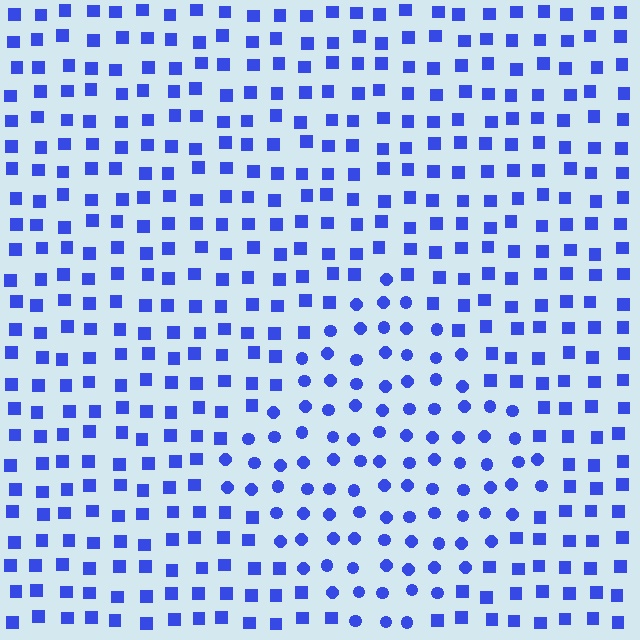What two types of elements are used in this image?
The image uses circles inside the diamond region and squares outside it.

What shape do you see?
I see a diamond.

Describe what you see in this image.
The image is filled with small blue elements arranged in a uniform grid. A diamond-shaped region contains circles, while the surrounding area contains squares. The boundary is defined purely by the change in element shape.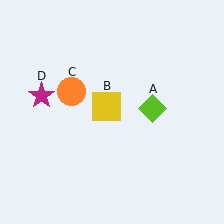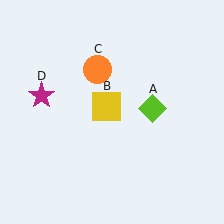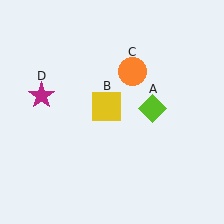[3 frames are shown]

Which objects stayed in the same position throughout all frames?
Lime diamond (object A) and yellow square (object B) and magenta star (object D) remained stationary.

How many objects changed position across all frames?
1 object changed position: orange circle (object C).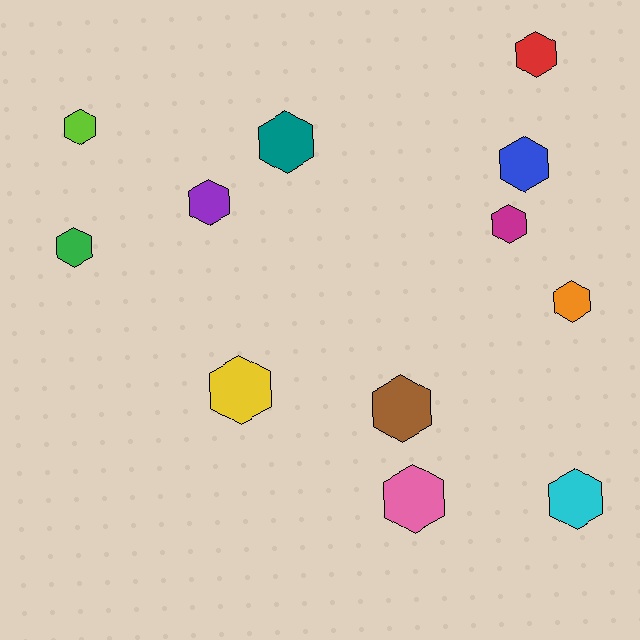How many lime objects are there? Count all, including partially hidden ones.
There is 1 lime object.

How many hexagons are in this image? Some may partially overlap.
There are 12 hexagons.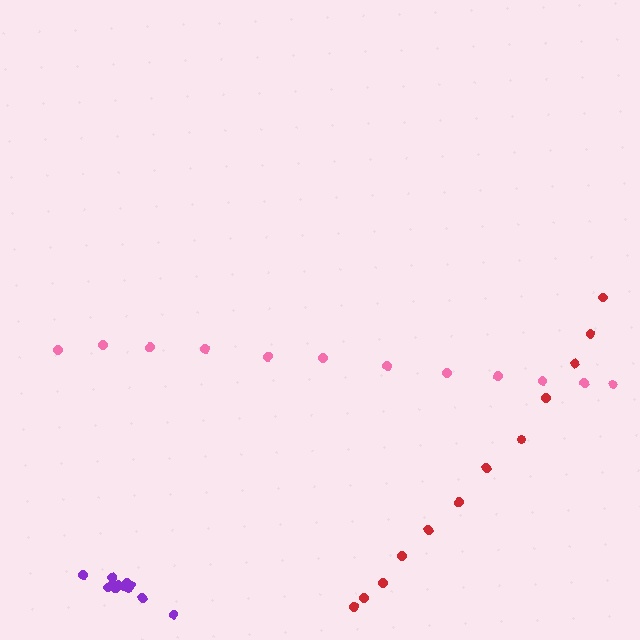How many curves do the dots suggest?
There are 3 distinct paths.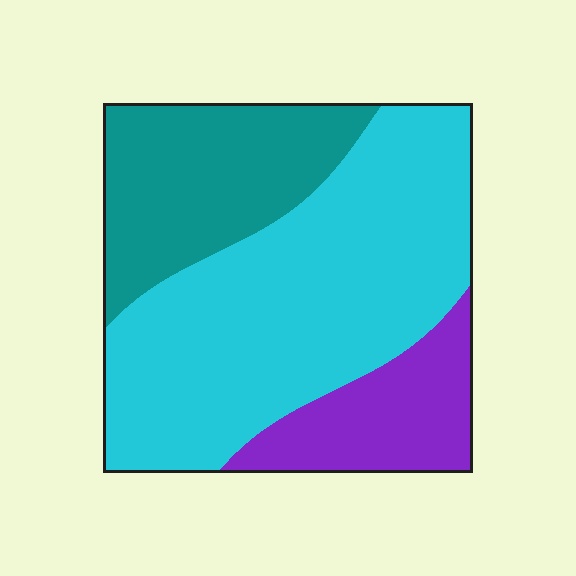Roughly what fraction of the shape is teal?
Teal covers roughly 25% of the shape.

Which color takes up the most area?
Cyan, at roughly 55%.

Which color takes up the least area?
Purple, at roughly 15%.